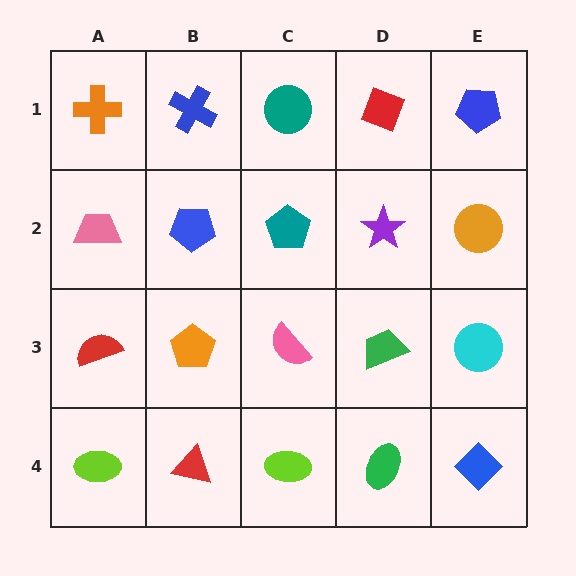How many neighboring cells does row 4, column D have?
3.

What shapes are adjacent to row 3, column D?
A purple star (row 2, column D), a green ellipse (row 4, column D), a pink semicircle (row 3, column C), a cyan circle (row 3, column E).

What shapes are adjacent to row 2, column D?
A red diamond (row 1, column D), a green trapezoid (row 3, column D), a teal pentagon (row 2, column C), an orange circle (row 2, column E).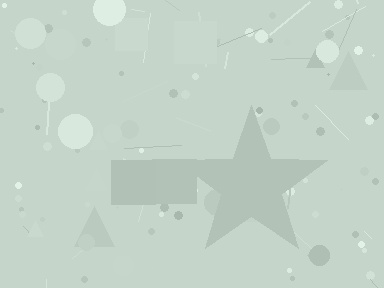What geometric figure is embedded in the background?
A star is embedded in the background.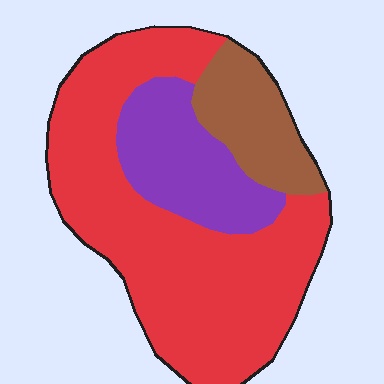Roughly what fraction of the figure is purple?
Purple takes up less than a quarter of the figure.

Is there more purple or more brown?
Purple.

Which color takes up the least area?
Brown, at roughly 15%.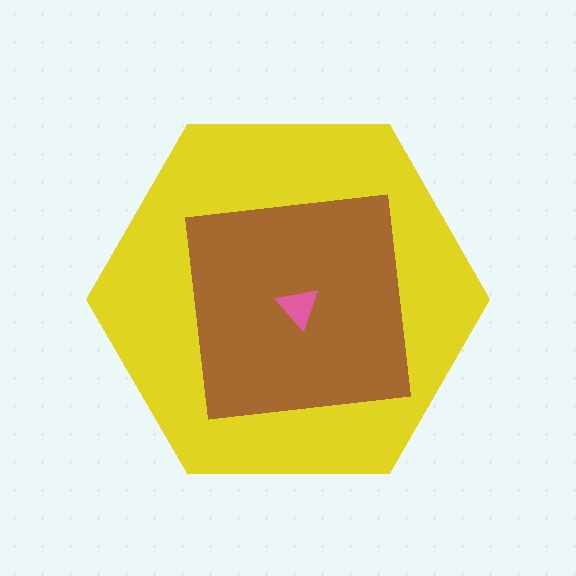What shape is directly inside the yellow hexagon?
The brown square.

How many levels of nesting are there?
3.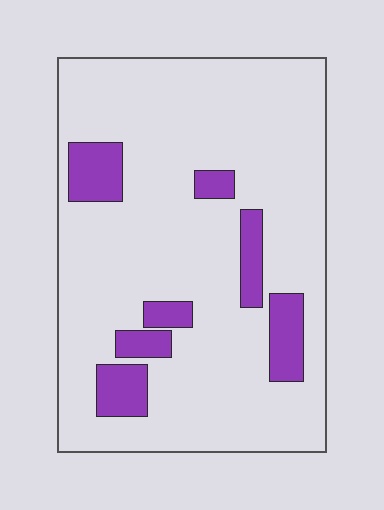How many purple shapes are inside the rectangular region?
7.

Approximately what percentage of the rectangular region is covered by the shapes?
Approximately 15%.